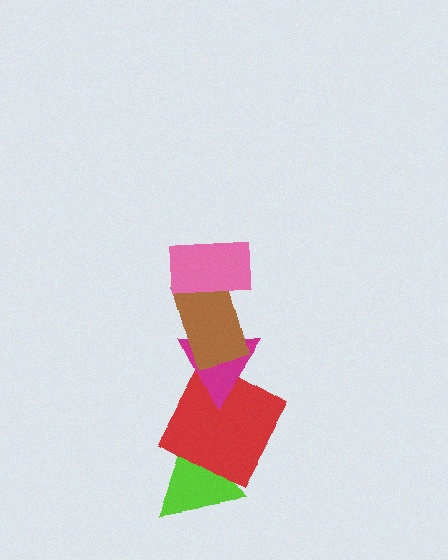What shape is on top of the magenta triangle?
The brown rectangle is on top of the magenta triangle.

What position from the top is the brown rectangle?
The brown rectangle is 2nd from the top.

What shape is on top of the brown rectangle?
The pink rectangle is on top of the brown rectangle.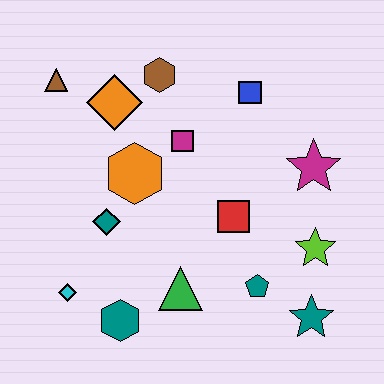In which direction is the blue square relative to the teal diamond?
The blue square is to the right of the teal diamond.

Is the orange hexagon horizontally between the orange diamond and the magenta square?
Yes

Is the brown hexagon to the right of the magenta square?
No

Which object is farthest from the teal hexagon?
The blue square is farthest from the teal hexagon.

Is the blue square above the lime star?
Yes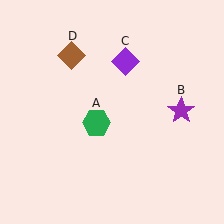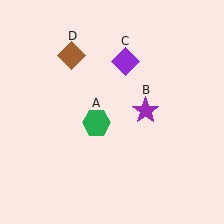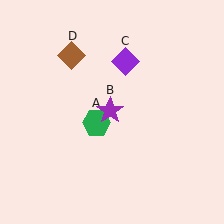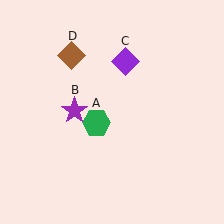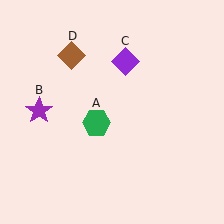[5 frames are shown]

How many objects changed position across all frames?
1 object changed position: purple star (object B).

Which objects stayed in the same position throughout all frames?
Green hexagon (object A) and purple diamond (object C) and brown diamond (object D) remained stationary.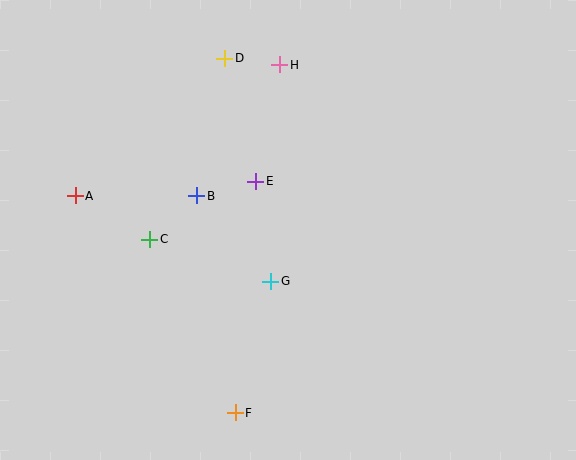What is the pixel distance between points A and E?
The distance between A and E is 181 pixels.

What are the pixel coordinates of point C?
Point C is at (150, 239).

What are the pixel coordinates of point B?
Point B is at (197, 196).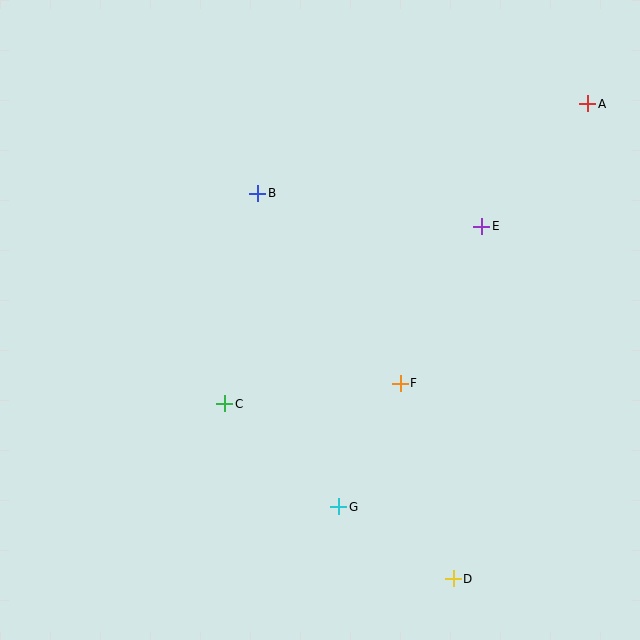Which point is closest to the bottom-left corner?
Point C is closest to the bottom-left corner.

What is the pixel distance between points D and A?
The distance between D and A is 493 pixels.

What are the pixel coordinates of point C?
Point C is at (225, 404).